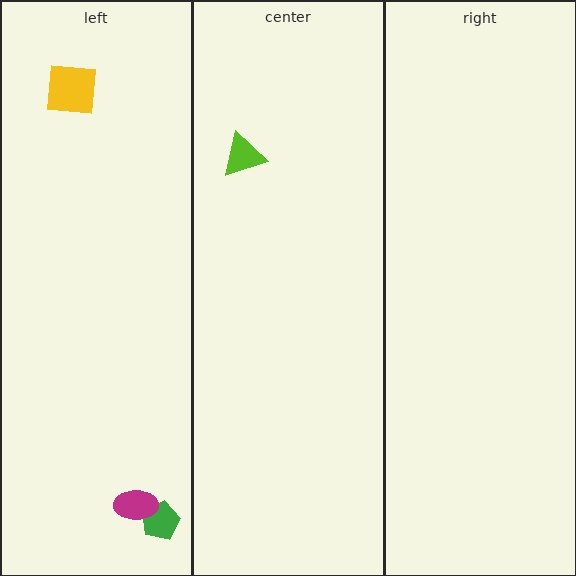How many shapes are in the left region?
3.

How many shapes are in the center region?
1.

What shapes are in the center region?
The lime triangle.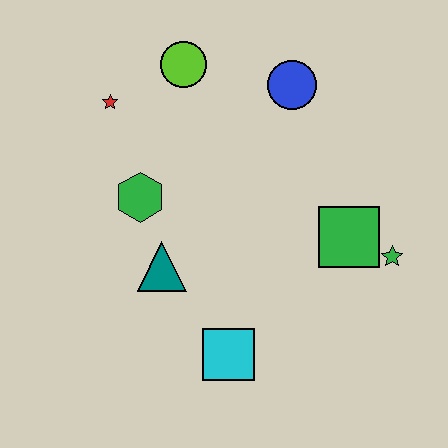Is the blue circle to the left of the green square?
Yes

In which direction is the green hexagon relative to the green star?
The green hexagon is to the left of the green star.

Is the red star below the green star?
No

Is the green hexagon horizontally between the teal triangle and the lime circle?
No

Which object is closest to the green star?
The green square is closest to the green star.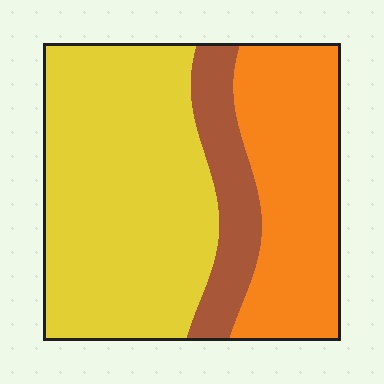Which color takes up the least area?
Brown, at roughly 15%.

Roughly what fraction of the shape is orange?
Orange covers 32% of the shape.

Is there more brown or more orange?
Orange.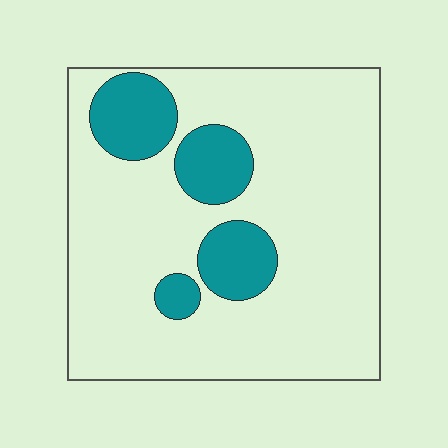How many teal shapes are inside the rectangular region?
4.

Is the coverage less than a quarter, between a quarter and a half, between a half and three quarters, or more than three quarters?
Less than a quarter.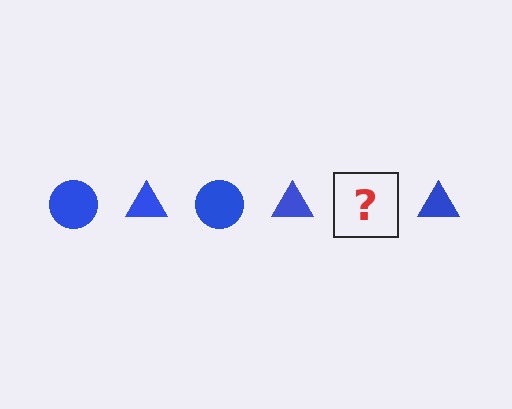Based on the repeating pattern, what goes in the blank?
The blank should be a blue circle.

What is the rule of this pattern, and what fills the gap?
The rule is that the pattern cycles through circle, triangle shapes in blue. The gap should be filled with a blue circle.